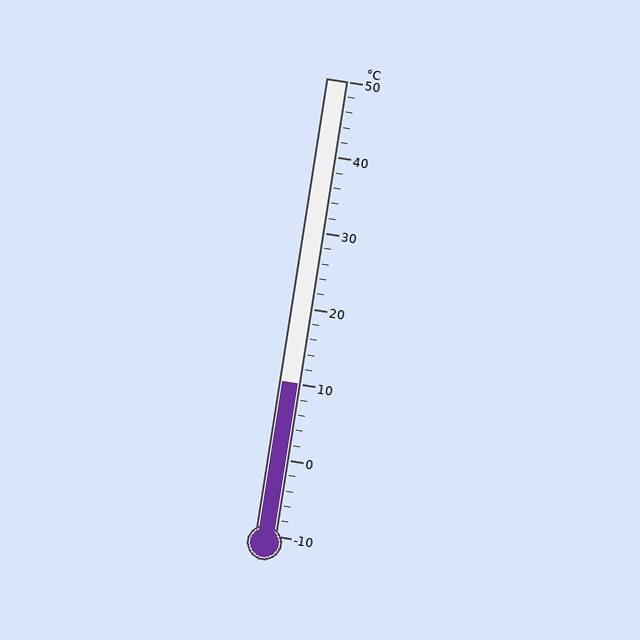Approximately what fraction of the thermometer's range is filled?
The thermometer is filled to approximately 35% of its range.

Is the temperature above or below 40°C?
The temperature is below 40°C.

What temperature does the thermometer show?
The thermometer shows approximately 10°C.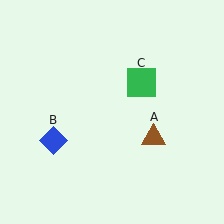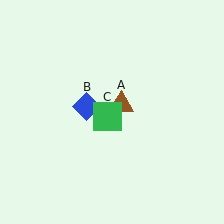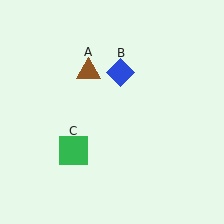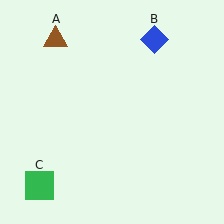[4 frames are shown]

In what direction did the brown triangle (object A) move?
The brown triangle (object A) moved up and to the left.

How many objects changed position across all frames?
3 objects changed position: brown triangle (object A), blue diamond (object B), green square (object C).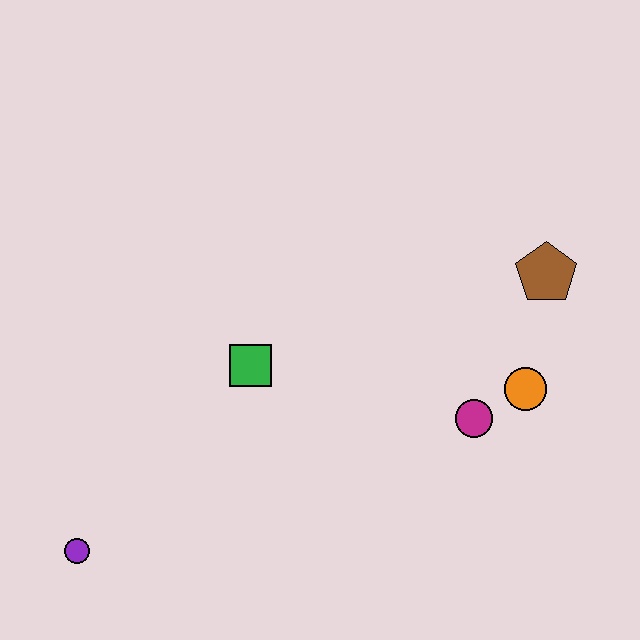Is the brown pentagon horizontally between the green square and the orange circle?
No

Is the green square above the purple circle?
Yes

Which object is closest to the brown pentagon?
The orange circle is closest to the brown pentagon.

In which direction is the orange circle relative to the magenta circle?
The orange circle is to the right of the magenta circle.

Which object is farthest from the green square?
The brown pentagon is farthest from the green square.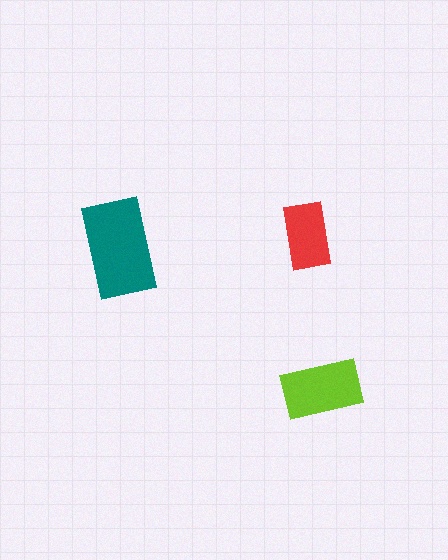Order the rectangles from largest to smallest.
the teal one, the lime one, the red one.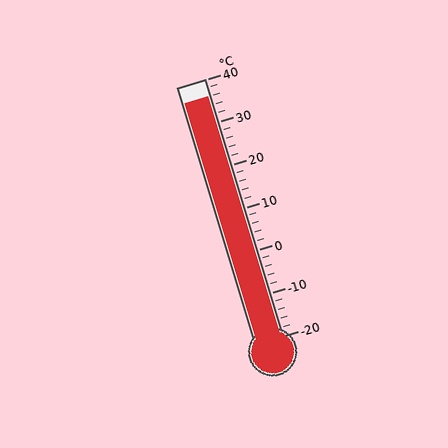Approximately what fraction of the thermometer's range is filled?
The thermometer is filled to approximately 95% of its range.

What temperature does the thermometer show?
The thermometer shows approximately 36°C.